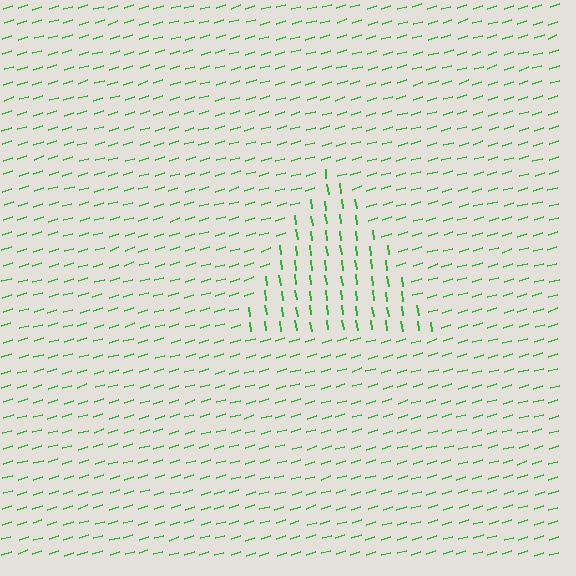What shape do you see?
I see a triangle.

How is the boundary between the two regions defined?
The boundary is defined purely by a change in line orientation (approximately 81 degrees difference). All lines are the same color and thickness.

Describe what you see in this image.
The image is filled with small green line segments. A triangle region in the image has lines oriented differently from the surrounding lines, creating a visible texture boundary.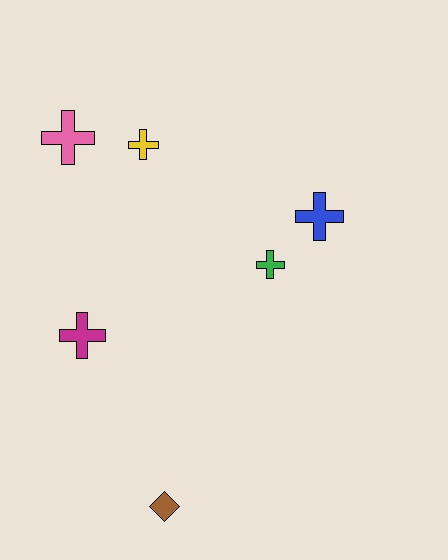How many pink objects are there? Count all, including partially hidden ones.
There is 1 pink object.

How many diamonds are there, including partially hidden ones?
There is 1 diamond.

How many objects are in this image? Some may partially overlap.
There are 6 objects.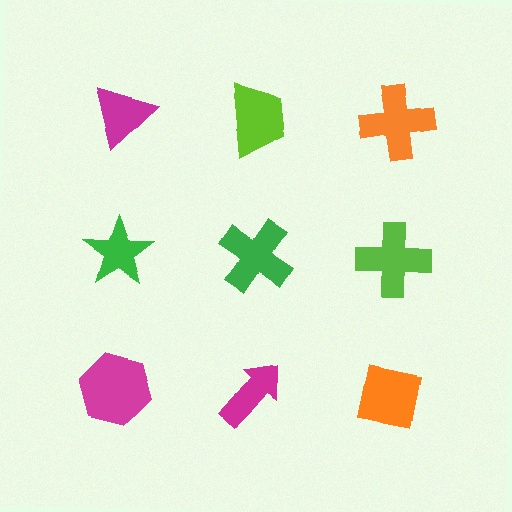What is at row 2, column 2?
A green cross.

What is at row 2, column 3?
A lime cross.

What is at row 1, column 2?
A lime trapezoid.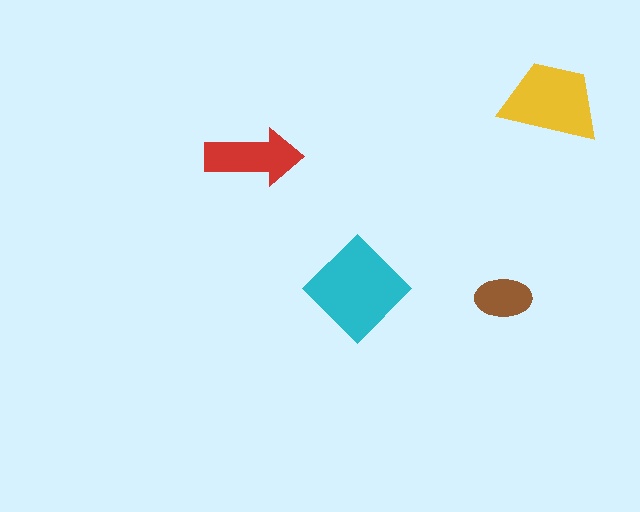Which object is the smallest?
The brown ellipse.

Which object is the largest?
The cyan diamond.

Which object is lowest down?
The brown ellipse is bottommost.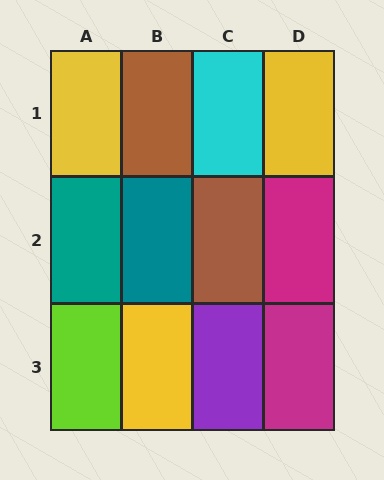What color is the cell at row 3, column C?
Purple.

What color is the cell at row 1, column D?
Yellow.